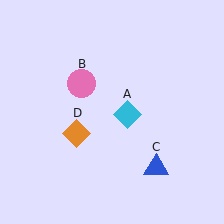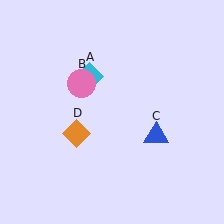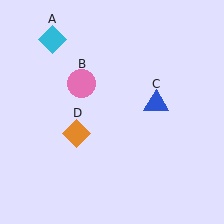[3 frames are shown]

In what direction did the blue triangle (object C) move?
The blue triangle (object C) moved up.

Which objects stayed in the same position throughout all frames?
Pink circle (object B) and orange diamond (object D) remained stationary.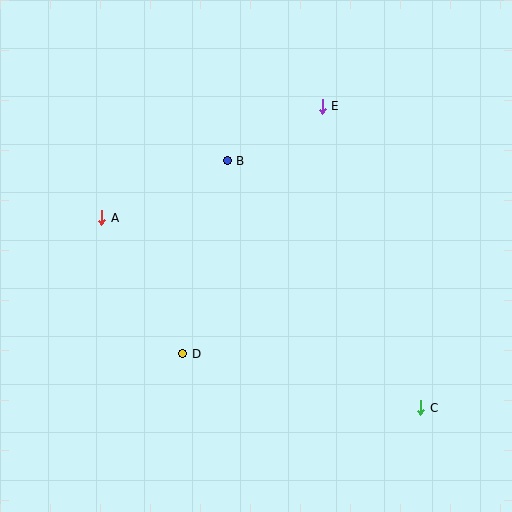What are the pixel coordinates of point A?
Point A is at (102, 218).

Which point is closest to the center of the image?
Point B at (227, 161) is closest to the center.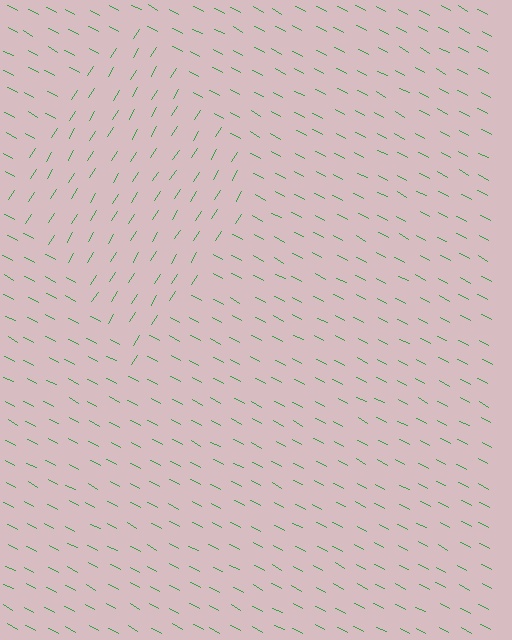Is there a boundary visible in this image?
Yes, there is a texture boundary formed by a change in line orientation.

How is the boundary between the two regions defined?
The boundary is defined purely by a change in line orientation (approximately 86 degrees difference). All lines are the same color and thickness.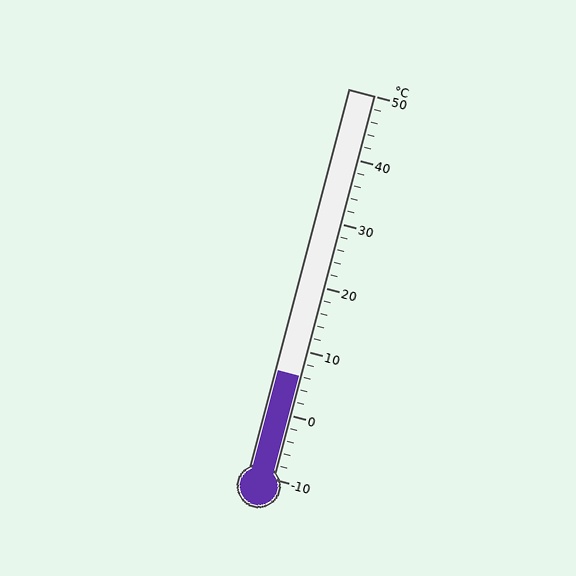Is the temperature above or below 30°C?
The temperature is below 30°C.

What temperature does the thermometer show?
The thermometer shows approximately 6°C.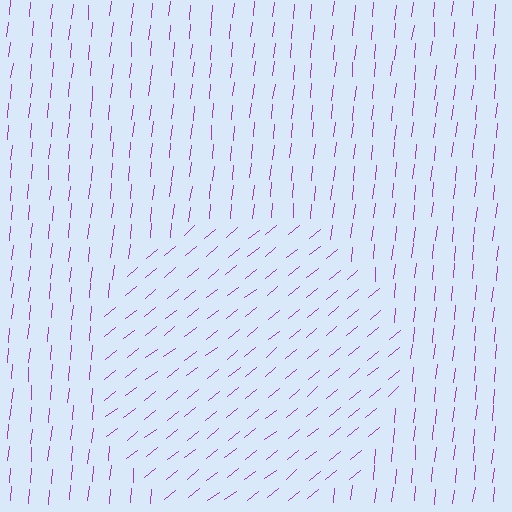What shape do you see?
I see a circle.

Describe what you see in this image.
The image is filled with small purple line segments. A circle region in the image has lines oriented differently from the surrounding lines, creating a visible texture boundary.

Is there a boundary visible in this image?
Yes, there is a texture boundary formed by a change in line orientation.